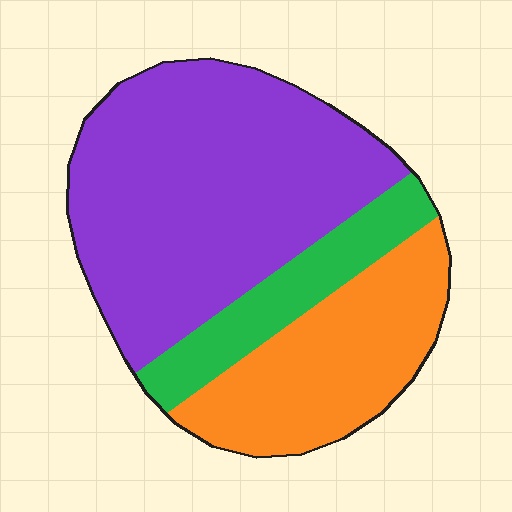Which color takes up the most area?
Purple, at roughly 55%.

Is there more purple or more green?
Purple.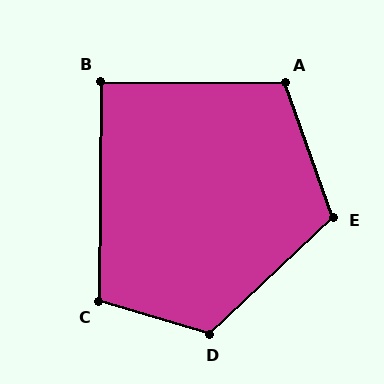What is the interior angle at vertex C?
Approximately 106 degrees (obtuse).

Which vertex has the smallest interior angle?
B, at approximately 90 degrees.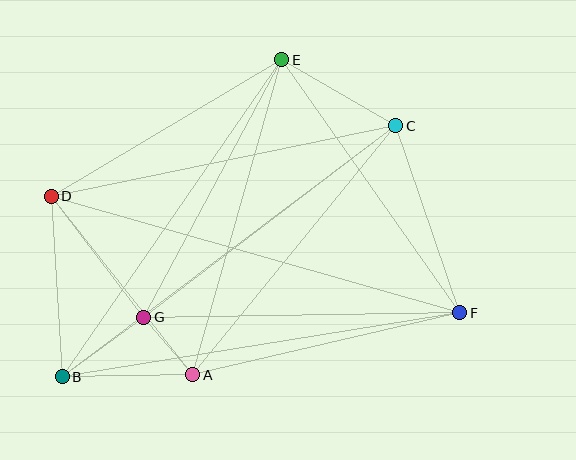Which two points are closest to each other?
Points A and G are closest to each other.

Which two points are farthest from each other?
Points D and F are farthest from each other.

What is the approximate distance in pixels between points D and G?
The distance between D and G is approximately 152 pixels.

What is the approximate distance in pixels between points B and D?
The distance between B and D is approximately 181 pixels.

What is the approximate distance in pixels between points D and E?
The distance between D and E is approximately 267 pixels.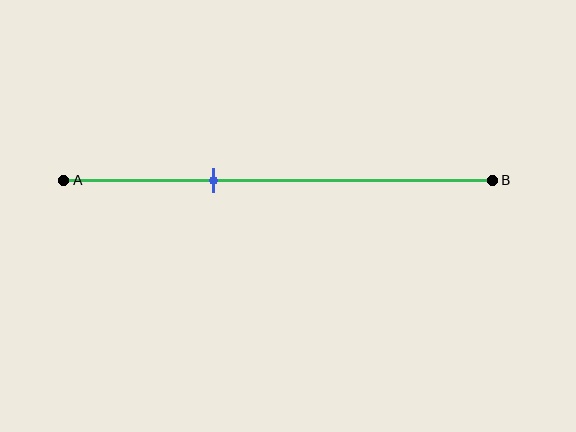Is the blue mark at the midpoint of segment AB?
No, the mark is at about 35% from A, not at the 50% midpoint.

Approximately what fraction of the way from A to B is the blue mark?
The blue mark is approximately 35% of the way from A to B.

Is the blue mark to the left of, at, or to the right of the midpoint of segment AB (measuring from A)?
The blue mark is to the left of the midpoint of segment AB.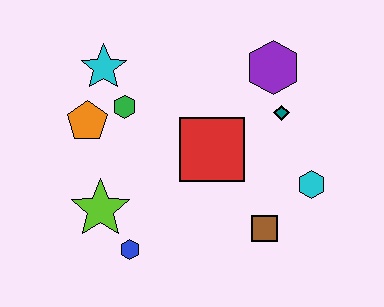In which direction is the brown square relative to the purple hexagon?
The brown square is below the purple hexagon.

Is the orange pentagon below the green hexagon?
Yes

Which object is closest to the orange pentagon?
The green hexagon is closest to the orange pentagon.